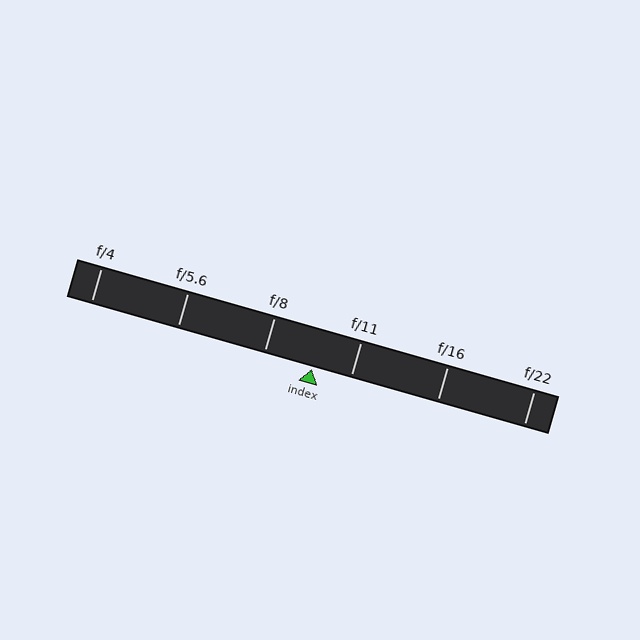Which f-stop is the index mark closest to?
The index mark is closest to f/11.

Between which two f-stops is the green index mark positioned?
The index mark is between f/8 and f/11.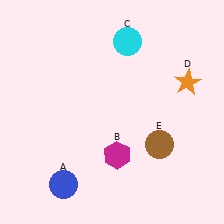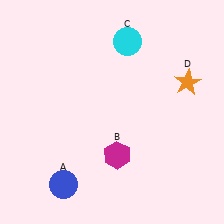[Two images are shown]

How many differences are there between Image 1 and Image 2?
There is 1 difference between the two images.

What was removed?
The brown circle (E) was removed in Image 2.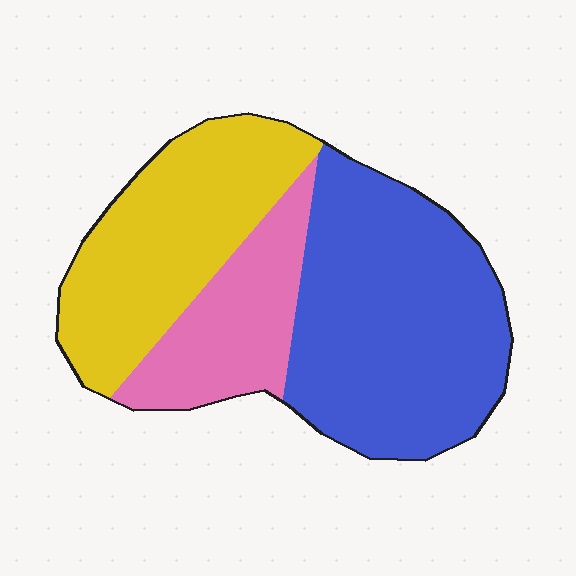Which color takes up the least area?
Pink, at roughly 20%.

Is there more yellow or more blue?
Blue.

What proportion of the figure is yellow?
Yellow takes up between a sixth and a third of the figure.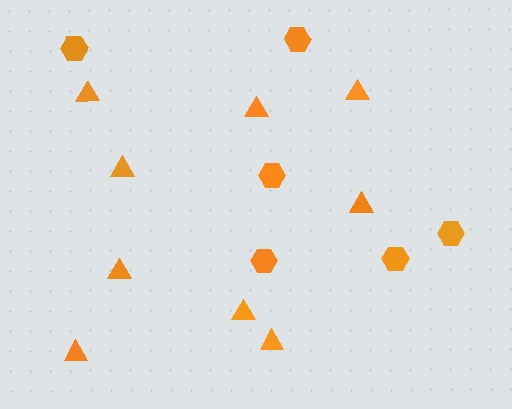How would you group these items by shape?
There are 2 groups: one group of hexagons (6) and one group of triangles (9).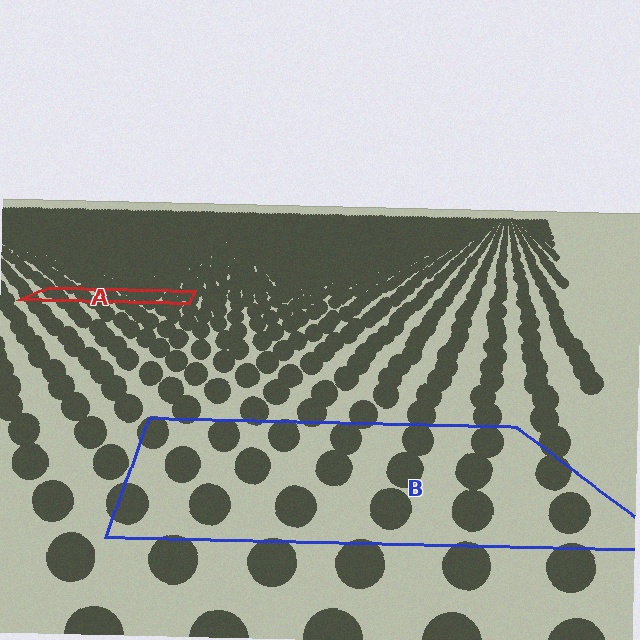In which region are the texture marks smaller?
The texture marks are smaller in region A, because it is farther away.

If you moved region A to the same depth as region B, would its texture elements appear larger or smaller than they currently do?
They would appear larger. At a closer depth, the same texture elements are projected at a bigger on-screen size.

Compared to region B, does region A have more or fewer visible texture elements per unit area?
Region A has more texture elements per unit area — they are packed more densely because it is farther away.